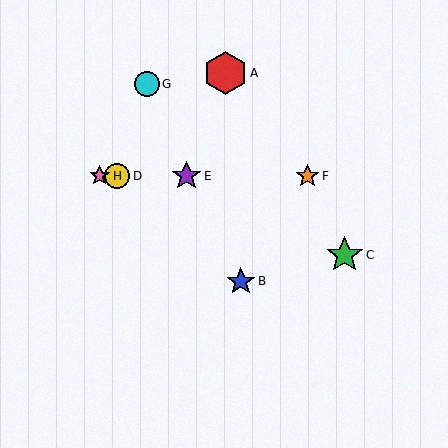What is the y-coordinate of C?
Object C is at y≈255.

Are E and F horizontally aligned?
Yes, both are at y≈176.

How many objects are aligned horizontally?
4 objects (D, E, F, H) are aligned horizontally.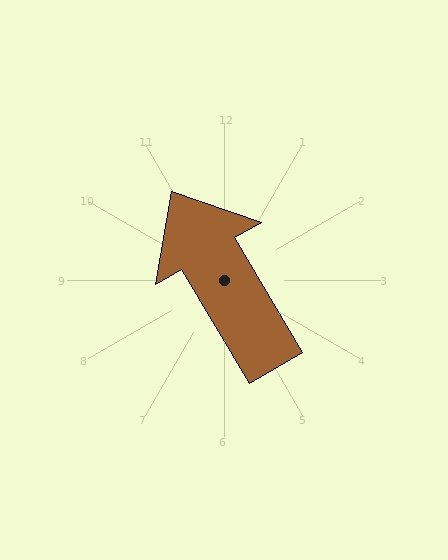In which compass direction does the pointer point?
Northwest.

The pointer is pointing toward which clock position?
Roughly 11 o'clock.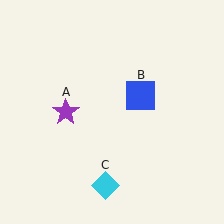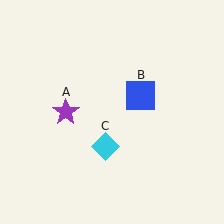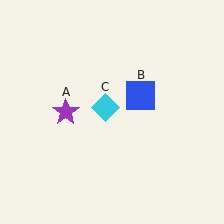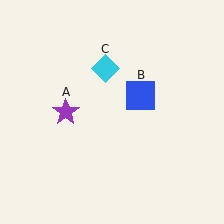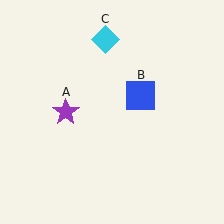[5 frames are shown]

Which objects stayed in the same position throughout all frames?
Purple star (object A) and blue square (object B) remained stationary.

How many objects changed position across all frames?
1 object changed position: cyan diamond (object C).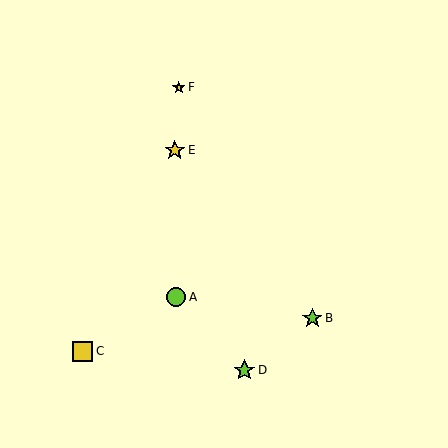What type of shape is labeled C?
Shape C is a yellow square.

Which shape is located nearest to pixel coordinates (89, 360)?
The yellow square (labeled C) at (83, 351) is nearest to that location.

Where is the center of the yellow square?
The center of the yellow square is at (83, 351).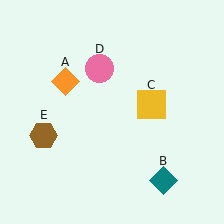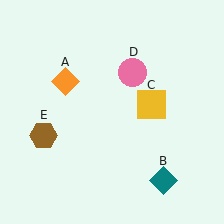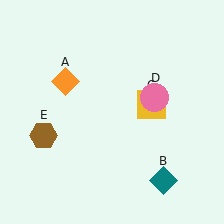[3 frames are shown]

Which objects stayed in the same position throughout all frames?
Orange diamond (object A) and teal diamond (object B) and yellow square (object C) and brown hexagon (object E) remained stationary.